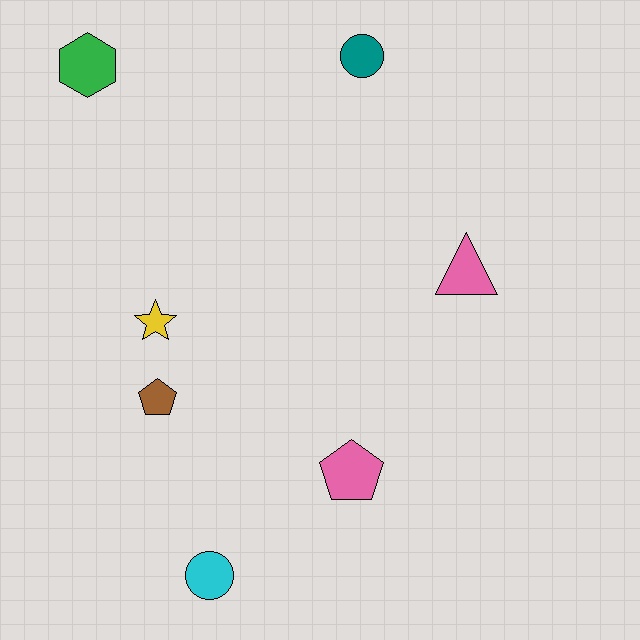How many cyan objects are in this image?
There is 1 cyan object.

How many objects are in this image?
There are 7 objects.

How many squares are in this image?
There are no squares.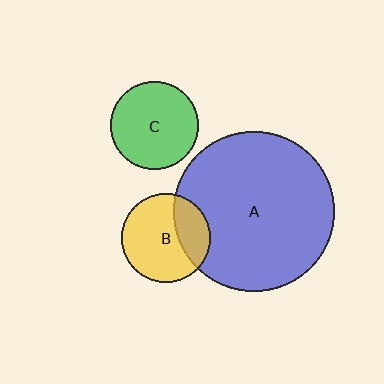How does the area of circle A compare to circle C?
Approximately 3.4 times.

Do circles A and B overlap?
Yes.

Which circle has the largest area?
Circle A (blue).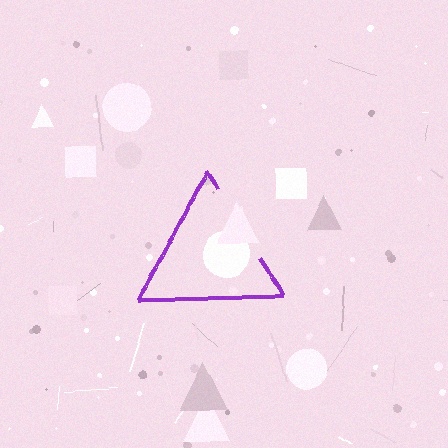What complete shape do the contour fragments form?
The contour fragments form a triangle.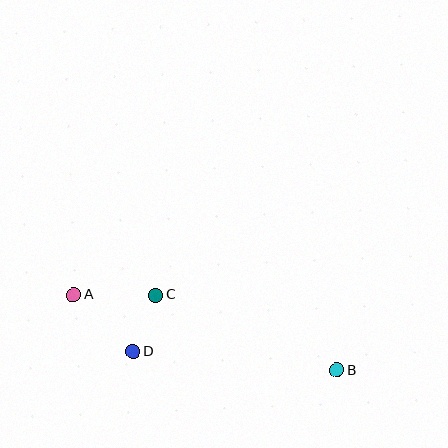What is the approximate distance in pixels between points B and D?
The distance between B and D is approximately 205 pixels.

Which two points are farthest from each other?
Points A and B are farthest from each other.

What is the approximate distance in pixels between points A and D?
The distance between A and D is approximately 82 pixels.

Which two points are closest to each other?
Points C and D are closest to each other.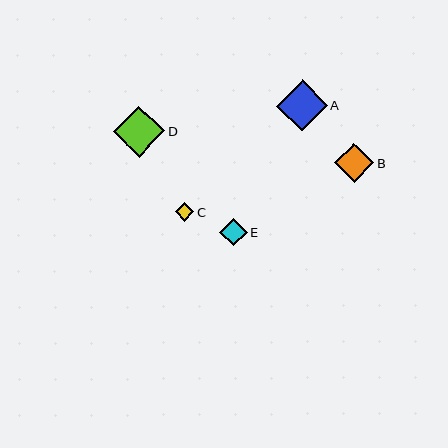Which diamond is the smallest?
Diamond C is the smallest with a size of approximately 18 pixels.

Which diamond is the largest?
Diamond D is the largest with a size of approximately 51 pixels.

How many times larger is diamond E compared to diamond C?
Diamond E is approximately 1.5 times the size of diamond C.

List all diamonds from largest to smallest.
From largest to smallest: D, A, B, E, C.